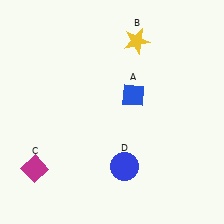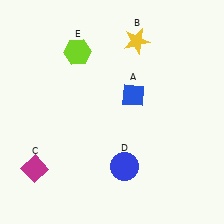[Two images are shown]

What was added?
A lime hexagon (E) was added in Image 2.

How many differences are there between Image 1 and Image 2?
There is 1 difference between the two images.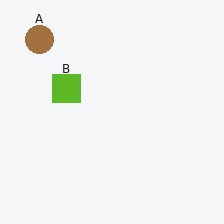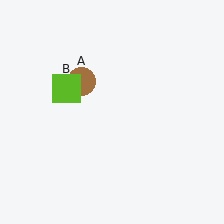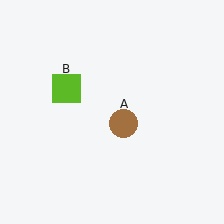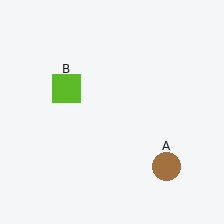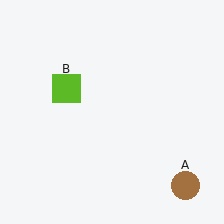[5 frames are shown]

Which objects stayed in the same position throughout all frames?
Lime square (object B) remained stationary.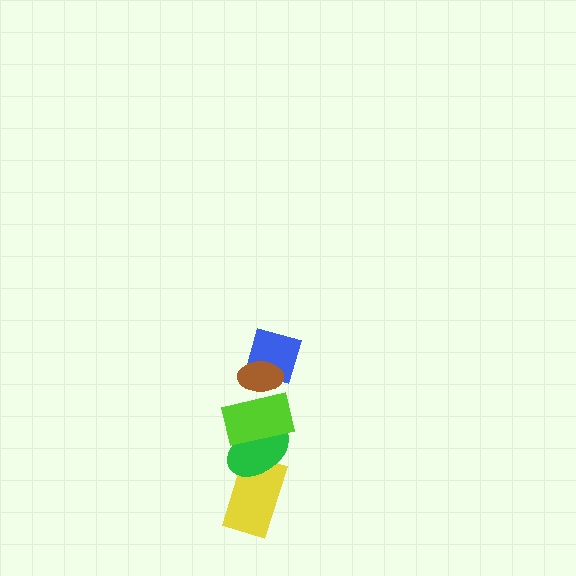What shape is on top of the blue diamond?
The brown ellipse is on top of the blue diamond.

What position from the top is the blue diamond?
The blue diamond is 2nd from the top.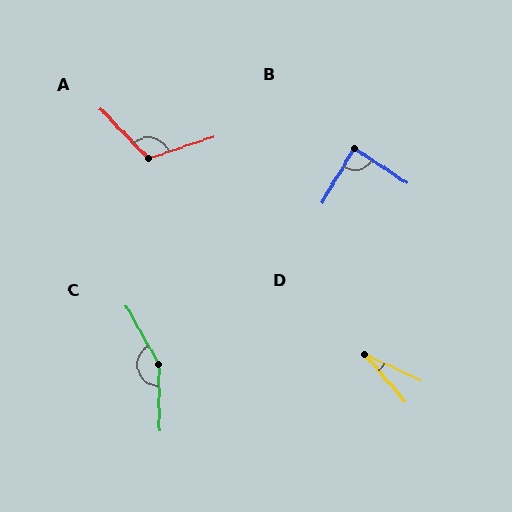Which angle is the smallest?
D, at approximately 24 degrees.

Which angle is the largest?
C, at approximately 152 degrees.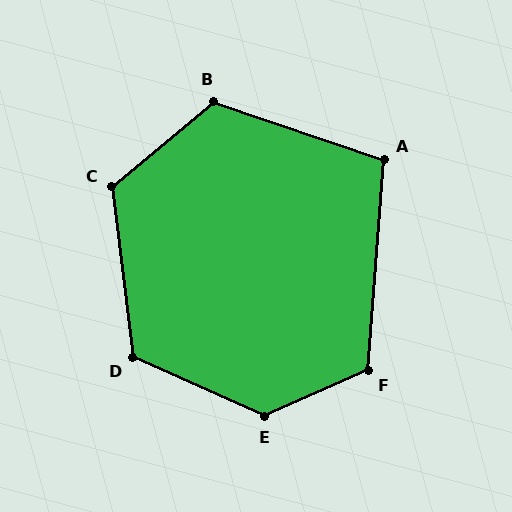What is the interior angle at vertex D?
Approximately 121 degrees (obtuse).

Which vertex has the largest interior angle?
E, at approximately 132 degrees.